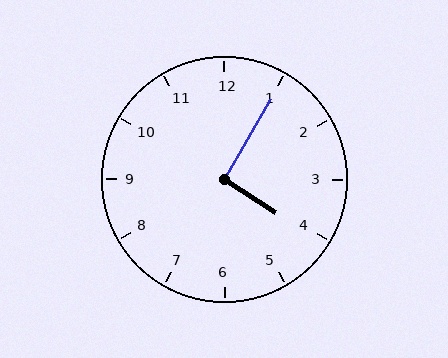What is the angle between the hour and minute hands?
Approximately 92 degrees.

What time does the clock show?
4:05.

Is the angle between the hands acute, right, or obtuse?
It is right.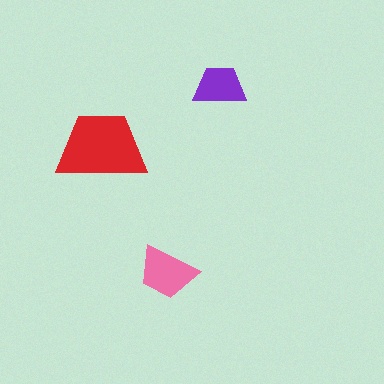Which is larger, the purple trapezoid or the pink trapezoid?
The pink one.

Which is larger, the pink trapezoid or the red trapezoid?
The red one.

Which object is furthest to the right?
The purple trapezoid is rightmost.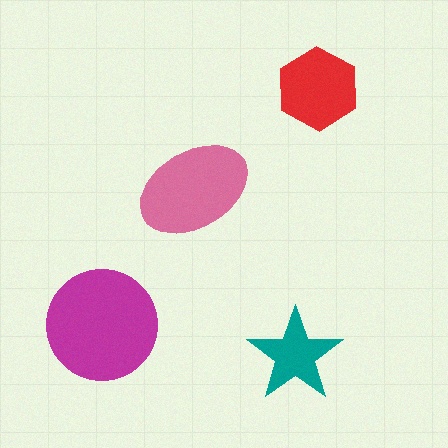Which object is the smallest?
The teal star.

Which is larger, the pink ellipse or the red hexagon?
The pink ellipse.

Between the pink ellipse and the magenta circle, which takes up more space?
The magenta circle.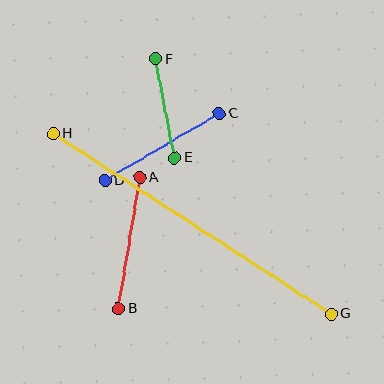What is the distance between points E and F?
The distance is approximately 101 pixels.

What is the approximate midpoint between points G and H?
The midpoint is at approximately (192, 224) pixels.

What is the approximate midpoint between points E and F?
The midpoint is at approximately (165, 108) pixels.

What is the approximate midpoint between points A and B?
The midpoint is at approximately (129, 243) pixels.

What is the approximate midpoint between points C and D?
The midpoint is at approximately (162, 147) pixels.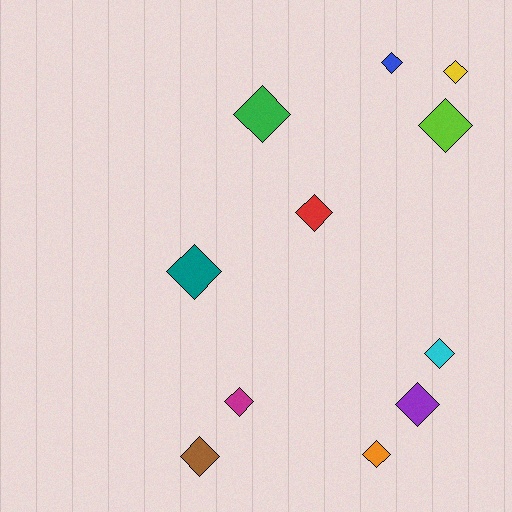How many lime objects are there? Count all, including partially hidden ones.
There is 1 lime object.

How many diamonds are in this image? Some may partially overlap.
There are 11 diamonds.